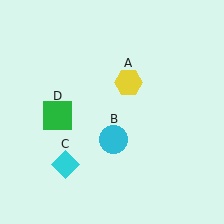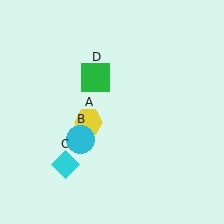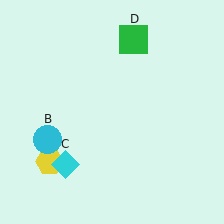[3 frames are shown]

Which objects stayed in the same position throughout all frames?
Cyan diamond (object C) remained stationary.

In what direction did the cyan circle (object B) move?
The cyan circle (object B) moved left.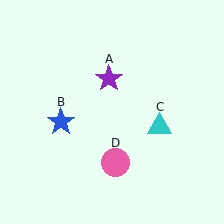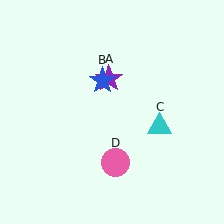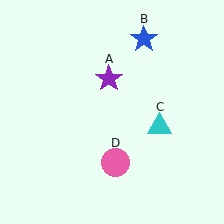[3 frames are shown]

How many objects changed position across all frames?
1 object changed position: blue star (object B).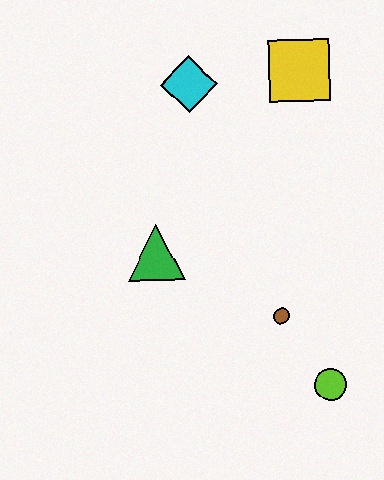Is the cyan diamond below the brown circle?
No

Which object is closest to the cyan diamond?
The yellow square is closest to the cyan diamond.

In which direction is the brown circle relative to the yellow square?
The brown circle is below the yellow square.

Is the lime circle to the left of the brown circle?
No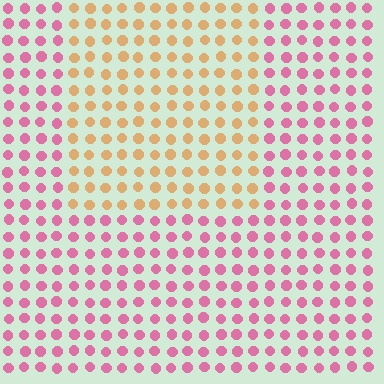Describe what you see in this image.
The image is filled with small pink elements in a uniform arrangement. A rectangle-shaped region is visible where the elements are tinted to a slightly different hue, forming a subtle color boundary.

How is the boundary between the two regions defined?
The boundary is defined purely by a slight shift in hue (about 61 degrees). Spacing, size, and orientation are identical on both sides.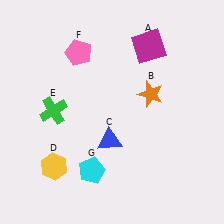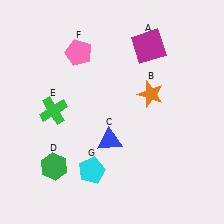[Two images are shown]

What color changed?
The hexagon (D) changed from yellow in Image 1 to green in Image 2.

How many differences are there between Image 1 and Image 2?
There is 1 difference between the two images.